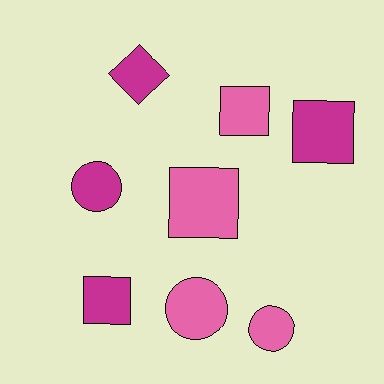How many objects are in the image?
There are 8 objects.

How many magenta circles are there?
There is 1 magenta circle.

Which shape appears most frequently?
Square, with 4 objects.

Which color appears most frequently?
Pink, with 4 objects.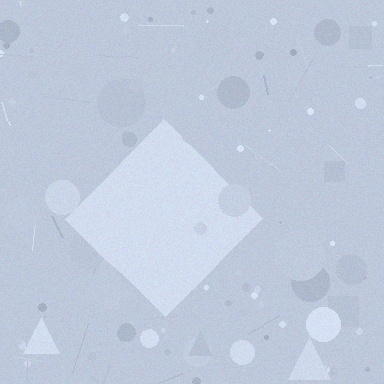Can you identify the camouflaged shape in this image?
The camouflaged shape is a diamond.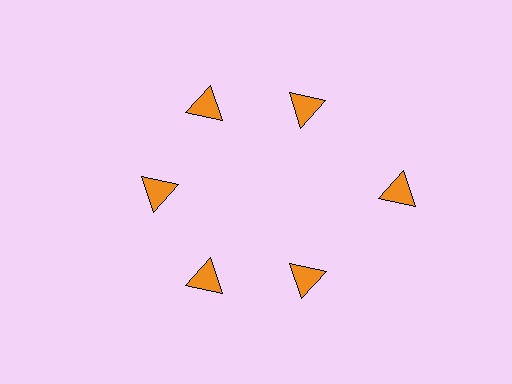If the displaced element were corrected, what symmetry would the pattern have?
It would have 6-fold rotational symmetry — the pattern would map onto itself every 60 degrees.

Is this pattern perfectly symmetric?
No. The 6 orange triangles are arranged in a ring, but one element near the 3 o'clock position is pushed outward from the center, breaking the 6-fold rotational symmetry.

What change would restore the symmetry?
The symmetry would be restored by moving it inward, back onto the ring so that all 6 triangles sit at equal angles and equal distance from the center.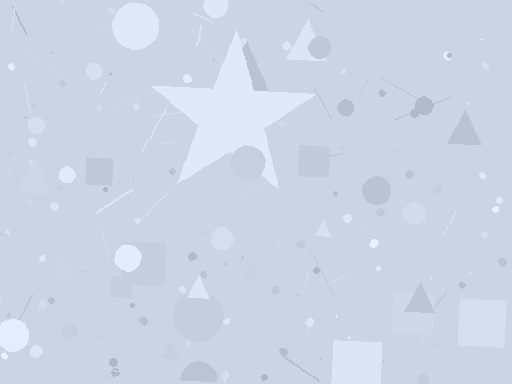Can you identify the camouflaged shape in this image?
The camouflaged shape is a star.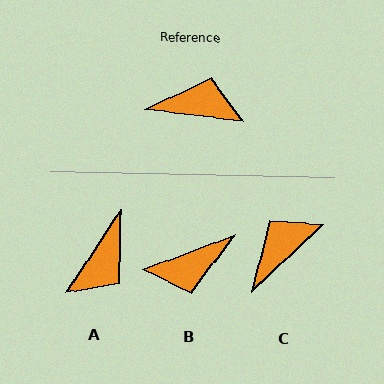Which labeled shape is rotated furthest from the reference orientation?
B, about 152 degrees away.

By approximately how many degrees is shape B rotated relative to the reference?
Approximately 152 degrees clockwise.